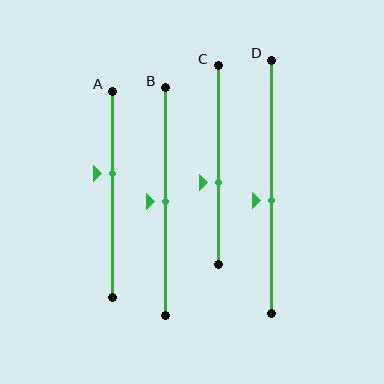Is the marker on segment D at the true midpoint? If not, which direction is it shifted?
No, the marker on segment D is shifted downward by about 5% of the segment length.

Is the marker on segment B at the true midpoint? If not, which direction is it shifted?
Yes, the marker on segment B is at the true midpoint.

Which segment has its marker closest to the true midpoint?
Segment B has its marker closest to the true midpoint.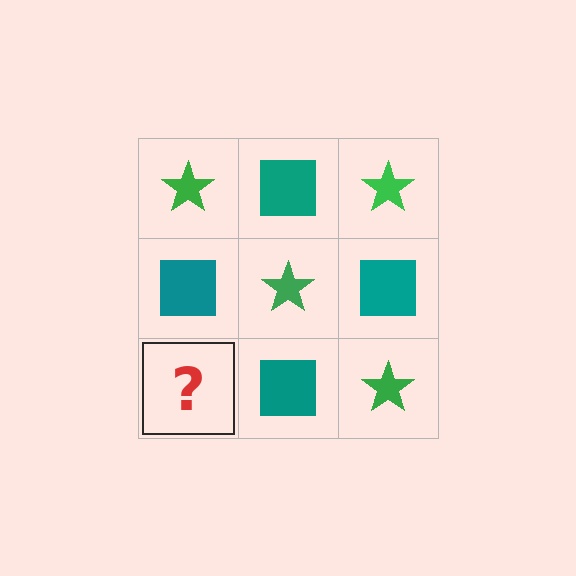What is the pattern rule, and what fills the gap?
The rule is that it alternates green star and teal square in a checkerboard pattern. The gap should be filled with a green star.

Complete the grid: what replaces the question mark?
The question mark should be replaced with a green star.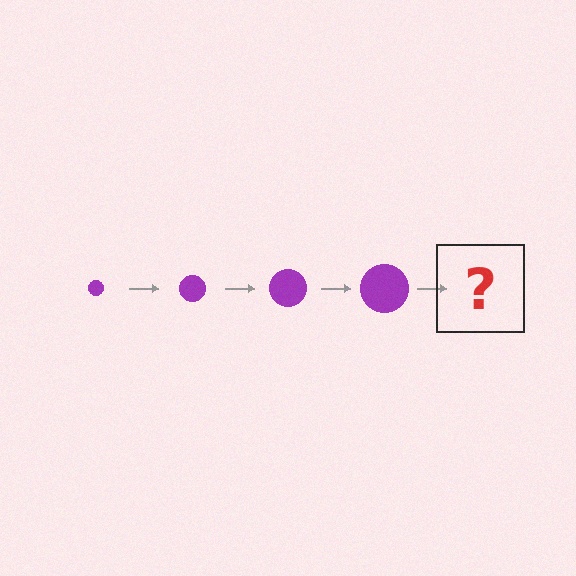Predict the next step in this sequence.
The next step is a purple circle, larger than the previous one.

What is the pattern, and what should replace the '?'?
The pattern is that the circle gets progressively larger each step. The '?' should be a purple circle, larger than the previous one.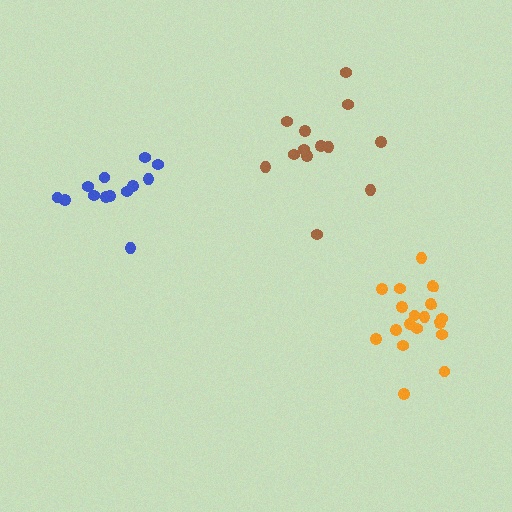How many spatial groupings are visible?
There are 3 spatial groupings.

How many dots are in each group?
Group 1: 13 dots, Group 2: 13 dots, Group 3: 18 dots (44 total).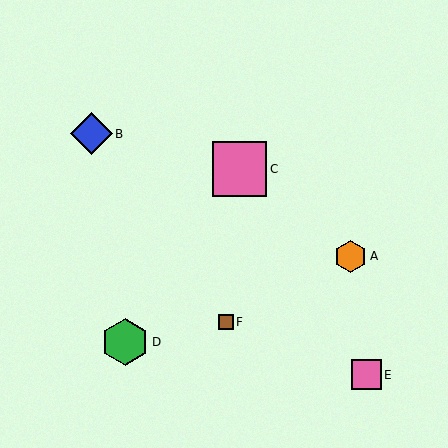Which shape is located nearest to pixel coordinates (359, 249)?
The orange hexagon (labeled A) at (351, 256) is nearest to that location.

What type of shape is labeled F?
Shape F is a brown square.